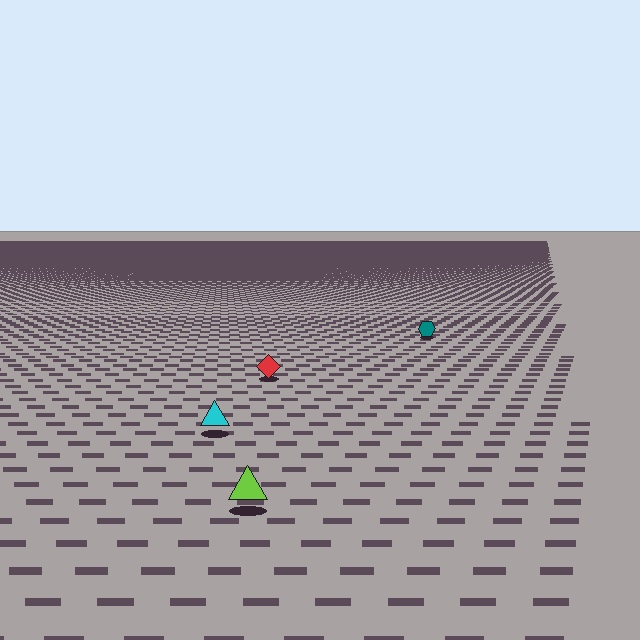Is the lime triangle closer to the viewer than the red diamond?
Yes. The lime triangle is closer — you can tell from the texture gradient: the ground texture is coarser near it.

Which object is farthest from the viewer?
The teal hexagon is farthest from the viewer. It appears smaller and the ground texture around it is denser.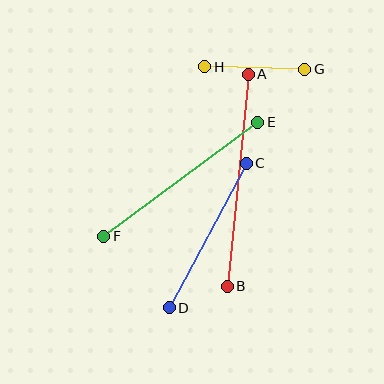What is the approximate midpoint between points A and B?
The midpoint is at approximately (238, 180) pixels.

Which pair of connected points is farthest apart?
Points A and B are farthest apart.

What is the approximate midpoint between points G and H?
The midpoint is at approximately (255, 68) pixels.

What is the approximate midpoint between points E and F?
The midpoint is at approximately (181, 179) pixels.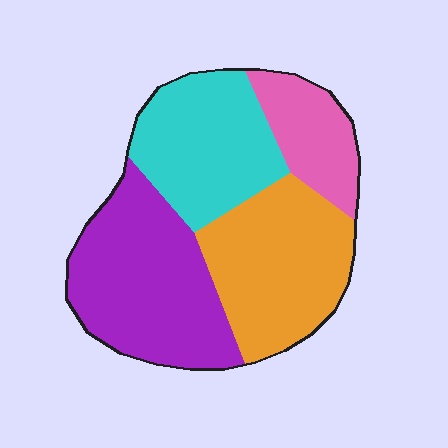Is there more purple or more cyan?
Purple.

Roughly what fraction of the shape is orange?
Orange covers about 30% of the shape.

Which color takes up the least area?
Pink, at roughly 15%.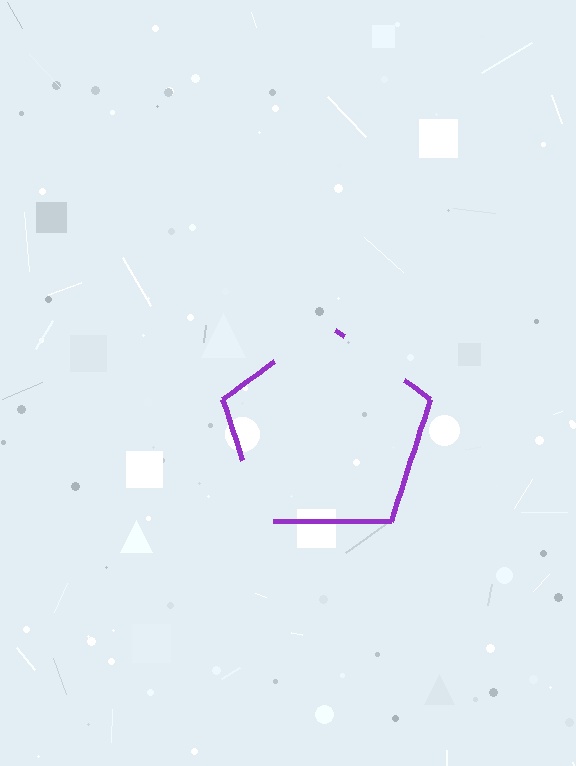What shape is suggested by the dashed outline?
The dashed outline suggests a pentagon.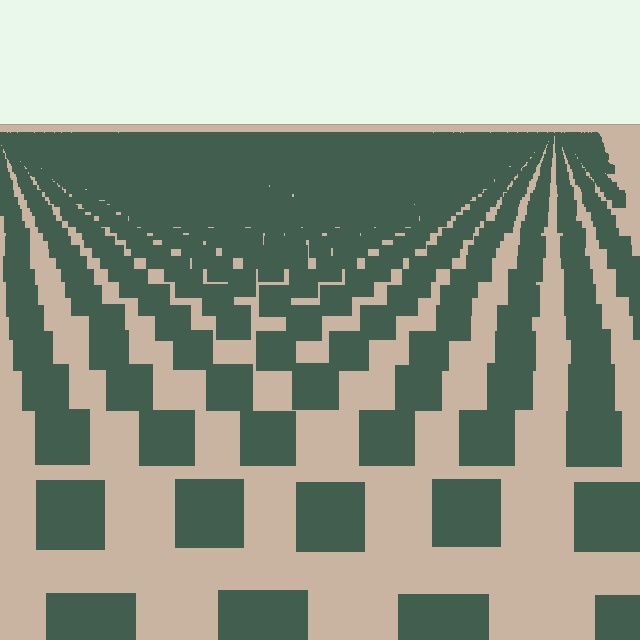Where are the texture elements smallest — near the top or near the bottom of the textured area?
Near the top.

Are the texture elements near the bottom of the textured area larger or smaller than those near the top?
Larger. Near the bottom, elements are closer to the viewer and appear at a bigger on-screen size.